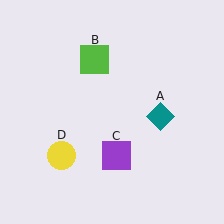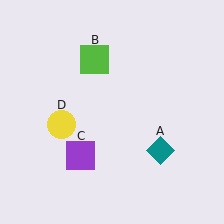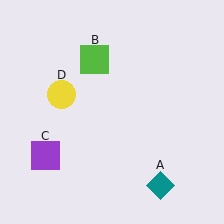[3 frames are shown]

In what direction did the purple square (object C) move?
The purple square (object C) moved left.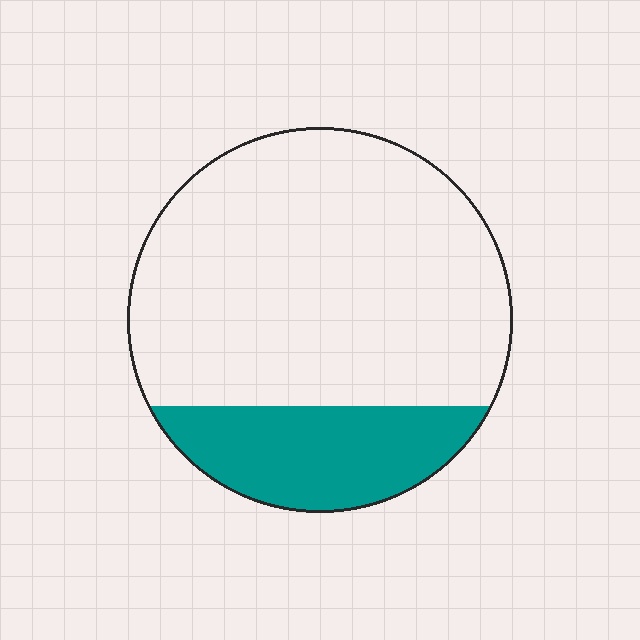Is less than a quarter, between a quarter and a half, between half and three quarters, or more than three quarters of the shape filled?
Less than a quarter.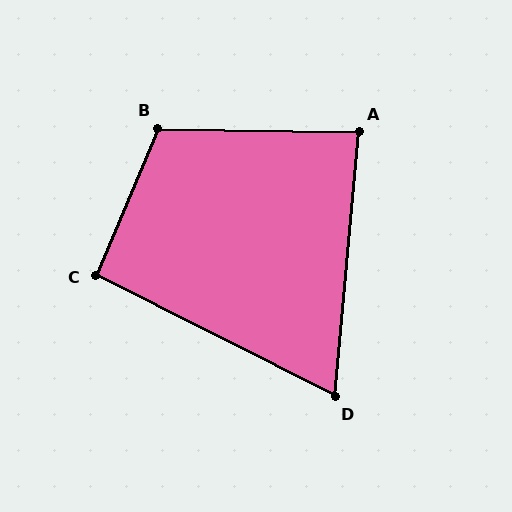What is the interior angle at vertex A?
Approximately 86 degrees (approximately right).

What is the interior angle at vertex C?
Approximately 94 degrees (approximately right).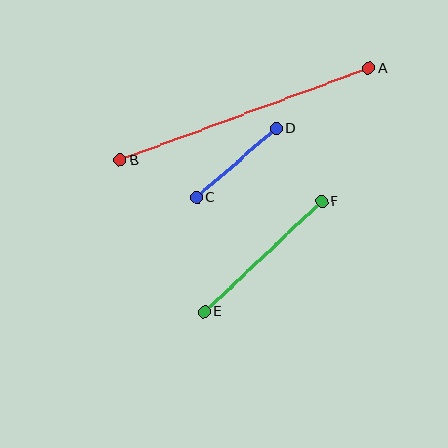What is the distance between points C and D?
The distance is approximately 105 pixels.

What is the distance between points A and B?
The distance is approximately 265 pixels.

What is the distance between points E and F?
The distance is approximately 161 pixels.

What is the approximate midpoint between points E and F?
The midpoint is at approximately (263, 257) pixels.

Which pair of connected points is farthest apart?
Points A and B are farthest apart.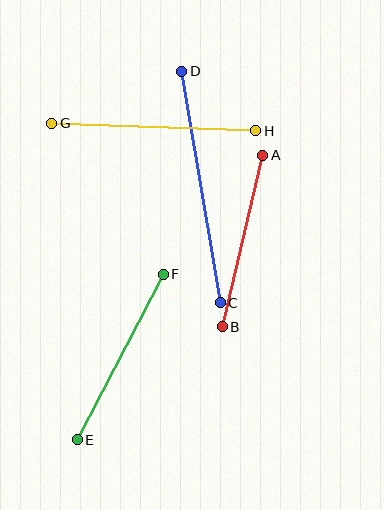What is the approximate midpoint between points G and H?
The midpoint is at approximately (154, 127) pixels.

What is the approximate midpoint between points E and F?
The midpoint is at approximately (120, 357) pixels.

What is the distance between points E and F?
The distance is approximately 187 pixels.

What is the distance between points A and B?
The distance is approximately 176 pixels.